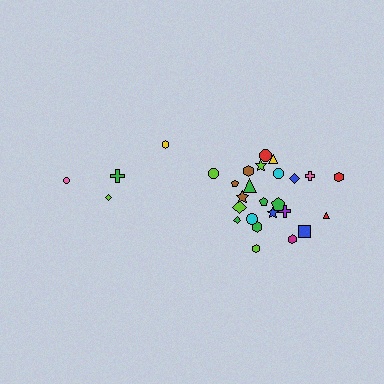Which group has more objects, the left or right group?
The right group.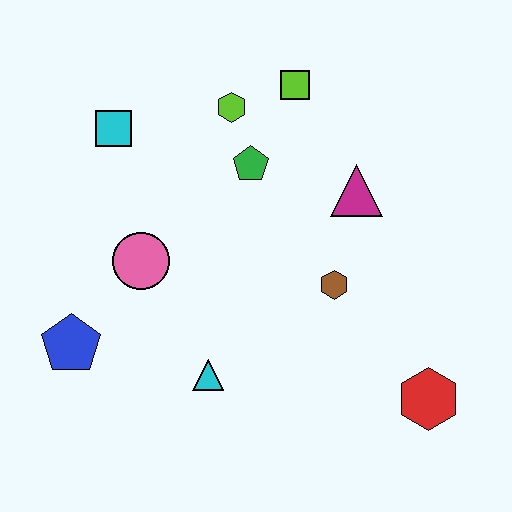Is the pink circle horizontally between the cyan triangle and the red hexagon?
No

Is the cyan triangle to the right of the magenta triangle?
No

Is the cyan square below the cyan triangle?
No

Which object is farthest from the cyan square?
The red hexagon is farthest from the cyan square.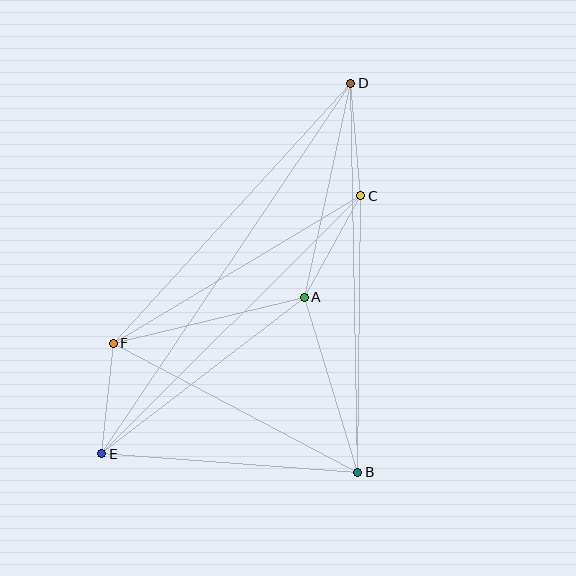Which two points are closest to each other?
Points E and F are closest to each other.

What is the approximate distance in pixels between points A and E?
The distance between A and E is approximately 256 pixels.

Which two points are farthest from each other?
Points D and E are farthest from each other.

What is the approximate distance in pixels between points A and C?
The distance between A and C is approximately 116 pixels.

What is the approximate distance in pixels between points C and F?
The distance between C and F is approximately 288 pixels.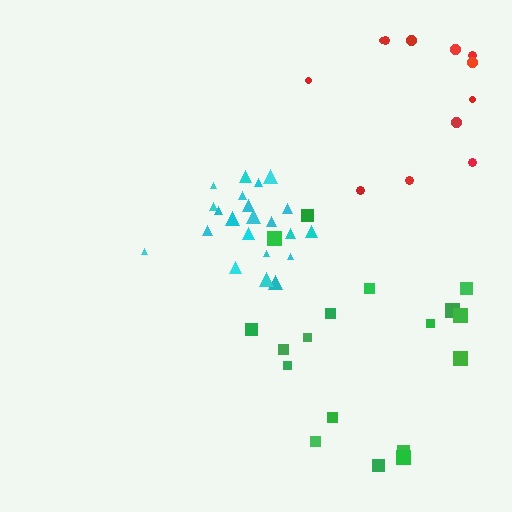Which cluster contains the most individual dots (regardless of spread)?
Cyan (23).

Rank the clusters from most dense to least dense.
cyan, green, red.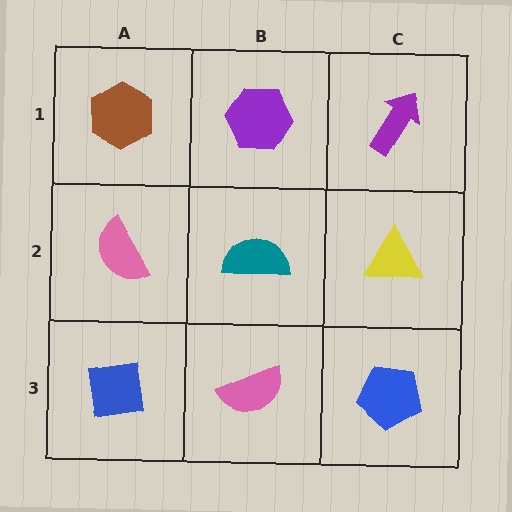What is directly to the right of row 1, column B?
A purple arrow.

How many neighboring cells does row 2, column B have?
4.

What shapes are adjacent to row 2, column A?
A brown hexagon (row 1, column A), a blue square (row 3, column A), a teal semicircle (row 2, column B).